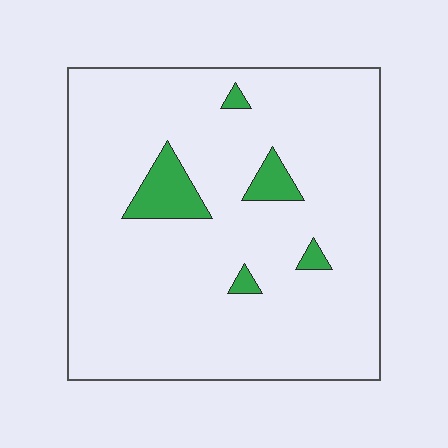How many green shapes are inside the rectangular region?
5.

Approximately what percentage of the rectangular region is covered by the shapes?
Approximately 5%.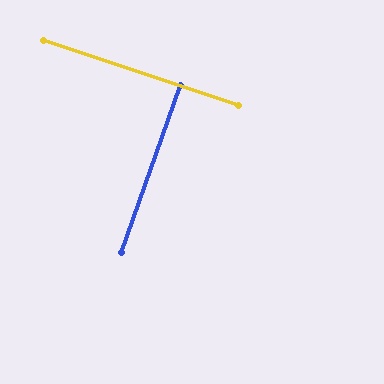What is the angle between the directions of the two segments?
Approximately 89 degrees.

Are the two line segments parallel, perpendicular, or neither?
Perpendicular — they meet at approximately 89°.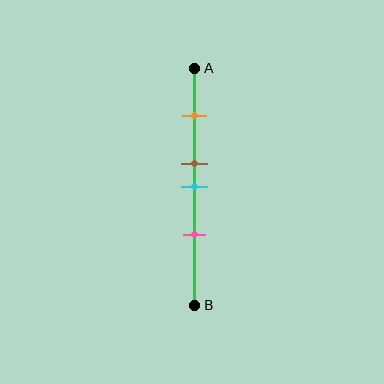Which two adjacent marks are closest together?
The brown and cyan marks are the closest adjacent pair.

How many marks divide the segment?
There are 4 marks dividing the segment.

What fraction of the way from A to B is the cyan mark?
The cyan mark is approximately 50% (0.5) of the way from A to B.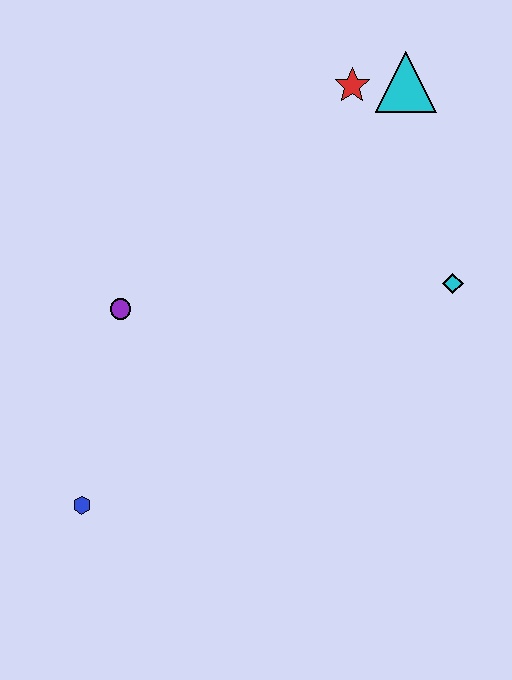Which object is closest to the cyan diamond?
The cyan triangle is closest to the cyan diamond.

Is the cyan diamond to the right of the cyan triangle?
Yes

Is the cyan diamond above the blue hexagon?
Yes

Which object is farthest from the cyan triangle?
The blue hexagon is farthest from the cyan triangle.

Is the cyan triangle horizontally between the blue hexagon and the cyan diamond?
Yes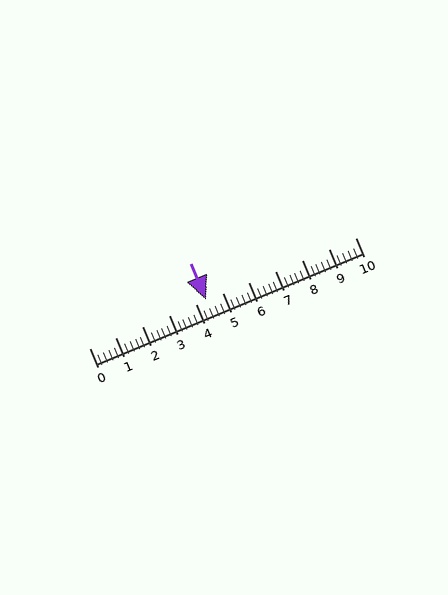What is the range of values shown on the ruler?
The ruler shows values from 0 to 10.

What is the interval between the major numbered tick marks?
The major tick marks are spaced 1 units apart.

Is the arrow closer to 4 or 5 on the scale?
The arrow is closer to 4.